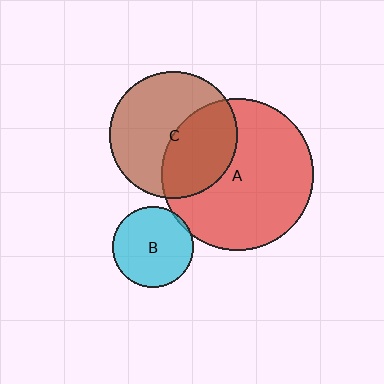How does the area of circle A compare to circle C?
Approximately 1.4 times.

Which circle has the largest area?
Circle A (red).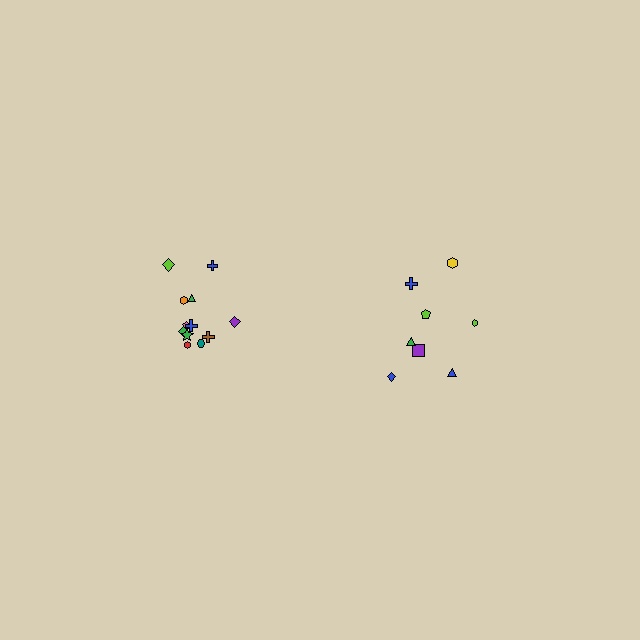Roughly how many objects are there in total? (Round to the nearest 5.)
Roughly 20 objects in total.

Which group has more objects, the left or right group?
The left group.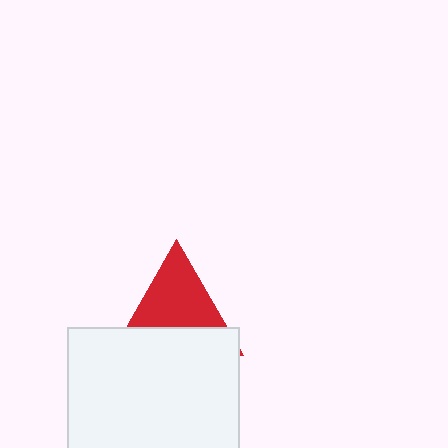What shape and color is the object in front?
The object in front is a white square.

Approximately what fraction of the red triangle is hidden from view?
Roughly 42% of the red triangle is hidden behind the white square.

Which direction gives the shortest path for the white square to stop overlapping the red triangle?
Moving down gives the shortest separation.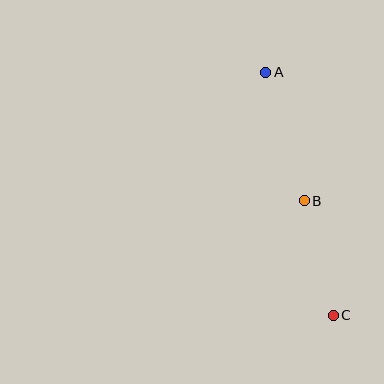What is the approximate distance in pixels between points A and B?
The distance between A and B is approximately 134 pixels.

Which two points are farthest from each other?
Points A and C are farthest from each other.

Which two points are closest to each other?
Points B and C are closest to each other.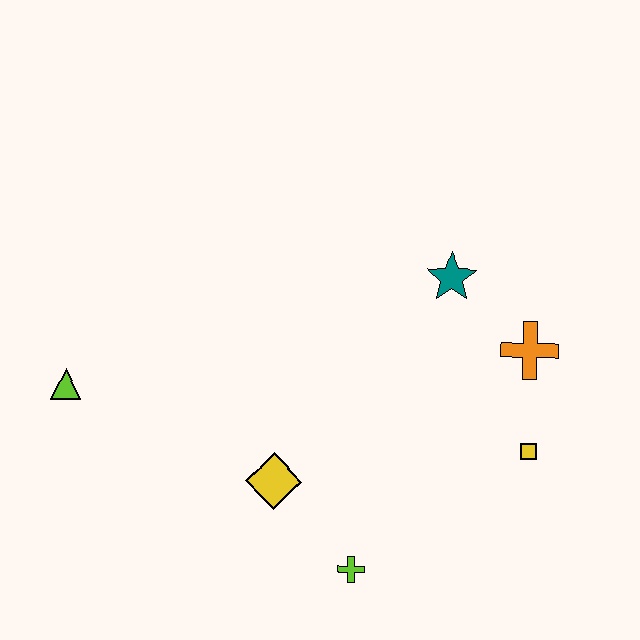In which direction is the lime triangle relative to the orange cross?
The lime triangle is to the left of the orange cross.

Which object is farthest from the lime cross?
The lime triangle is farthest from the lime cross.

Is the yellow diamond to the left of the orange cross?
Yes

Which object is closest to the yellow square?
The orange cross is closest to the yellow square.